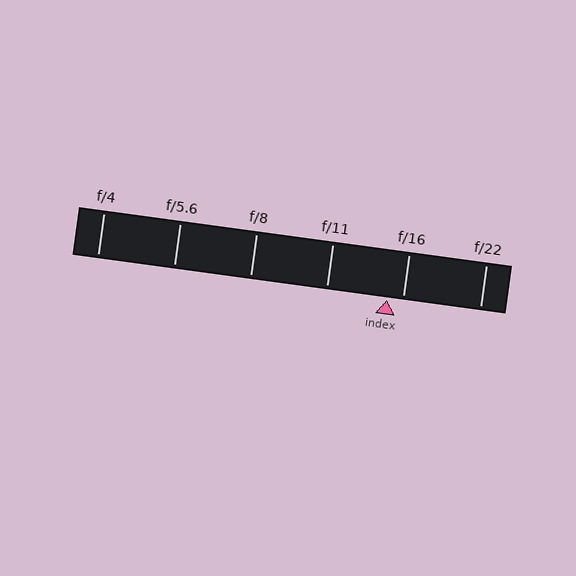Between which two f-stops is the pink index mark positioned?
The index mark is between f/11 and f/16.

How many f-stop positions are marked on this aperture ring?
There are 6 f-stop positions marked.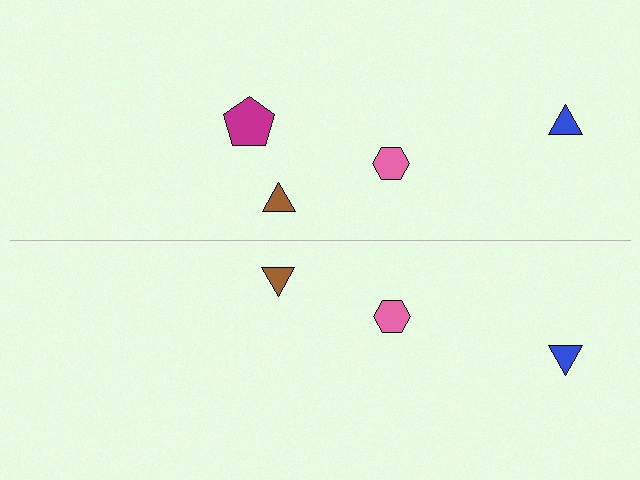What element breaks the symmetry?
A magenta pentagon is missing from the bottom side.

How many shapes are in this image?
There are 7 shapes in this image.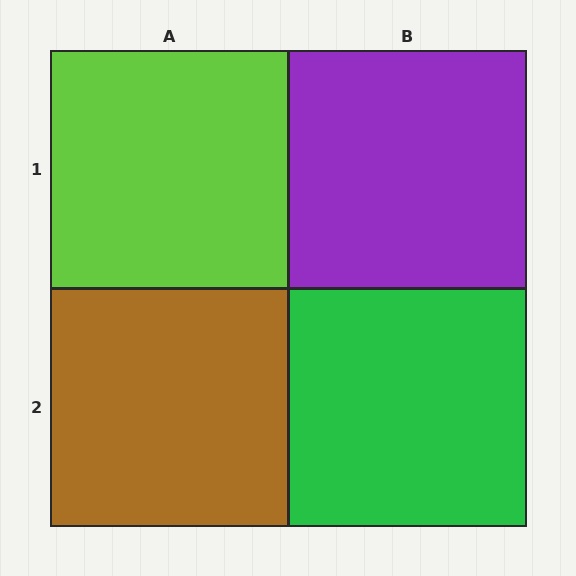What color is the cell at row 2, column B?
Green.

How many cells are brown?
1 cell is brown.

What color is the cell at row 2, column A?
Brown.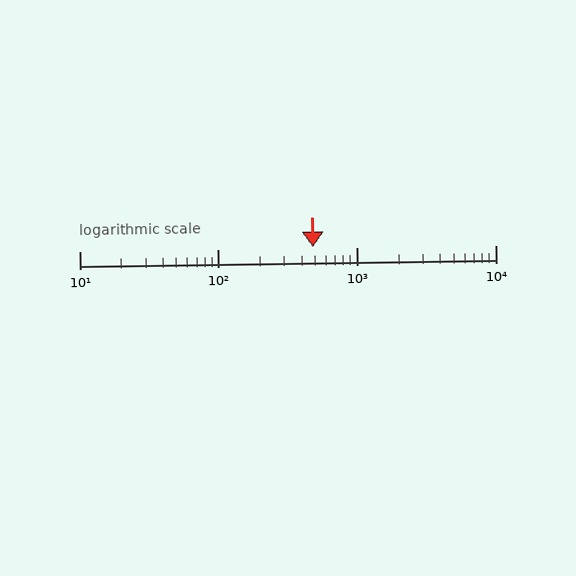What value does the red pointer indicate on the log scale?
The pointer indicates approximately 480.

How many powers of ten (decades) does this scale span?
The scale spans 3 decades, from 10 to 10000.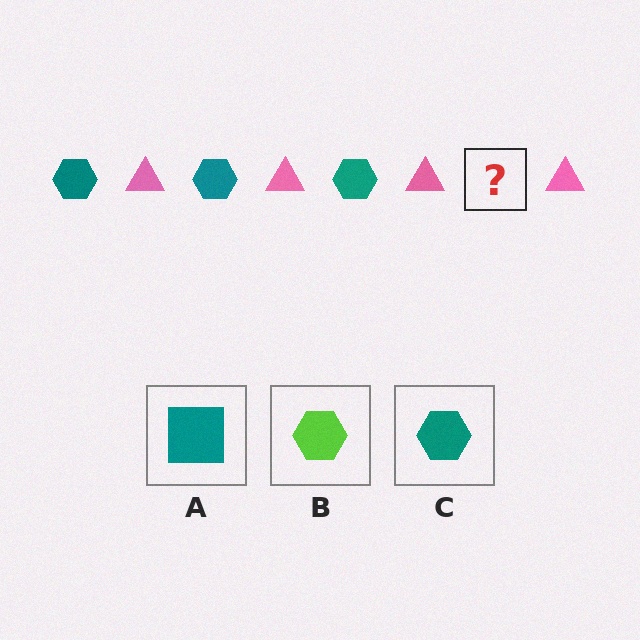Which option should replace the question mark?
Option C.